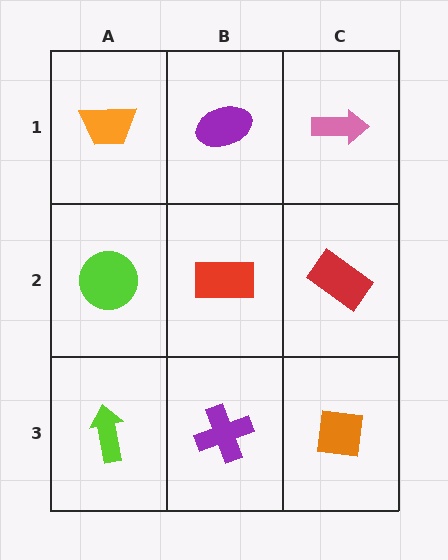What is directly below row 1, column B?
A red rectangle.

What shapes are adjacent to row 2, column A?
An orange trapezoid (row 1, column A), a lime arrow (row 3, column A), a red rectangle (row 2, column B).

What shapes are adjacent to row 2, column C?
A pink arrow (row 1, column C), an orange square (row 3, column C), a red rectangle (row 2, column B).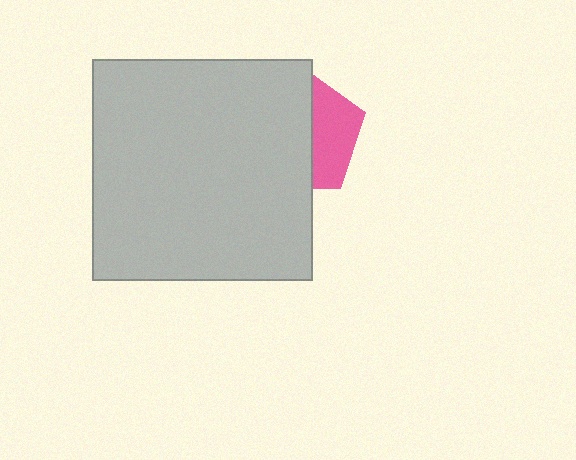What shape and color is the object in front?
The object in front is a light gray square.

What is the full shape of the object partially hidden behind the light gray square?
The partially hidden object is a pink pentagon.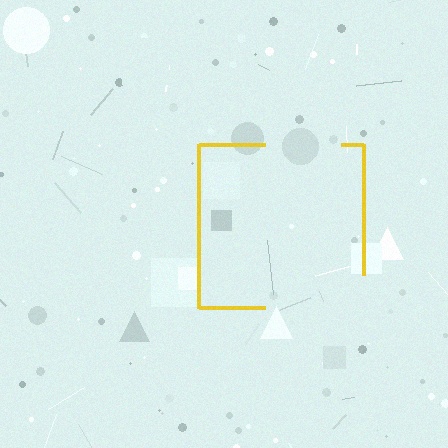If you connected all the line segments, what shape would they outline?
They would outline a square.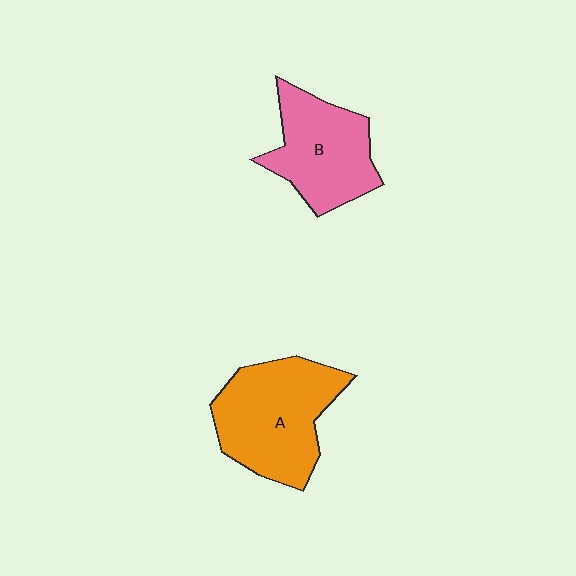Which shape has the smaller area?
Shape B (pink).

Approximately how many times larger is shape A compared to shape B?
Approximately 1.3 times.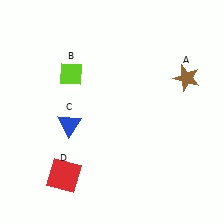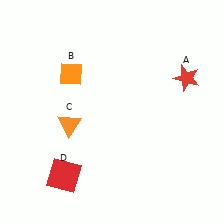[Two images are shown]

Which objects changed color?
A changed from brown to red. B changed from lime to orange. C changed from blue to orange.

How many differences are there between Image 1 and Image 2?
There are 3 differences between the two images.